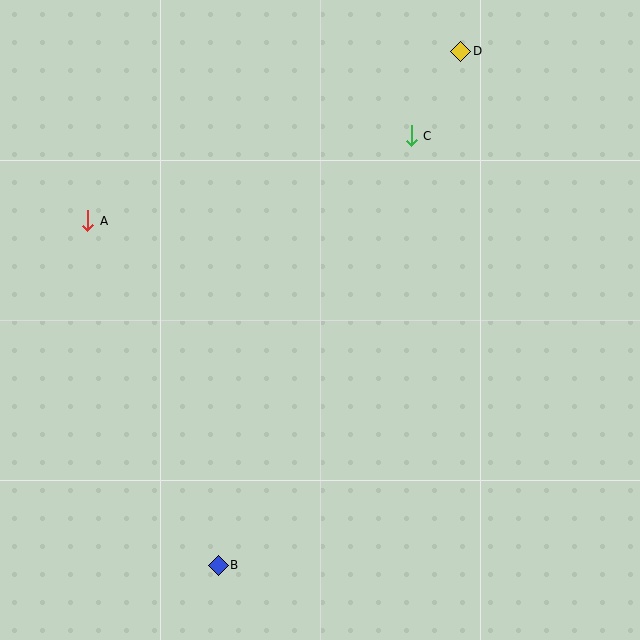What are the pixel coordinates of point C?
Point C is at (411, 136).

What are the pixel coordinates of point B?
Point B is at (218, 565).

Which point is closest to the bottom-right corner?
Point B is closest to the bottom-right corner.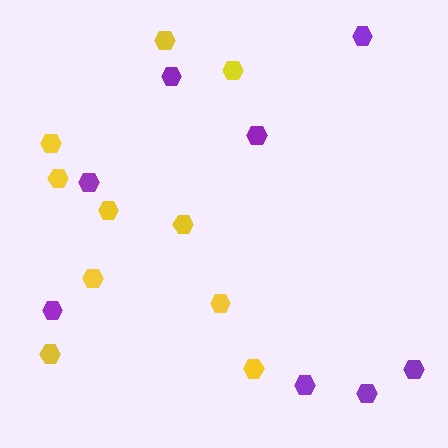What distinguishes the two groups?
There are 2 groups: one group of yellow hexagons (10) and one group of purple hexagons (8).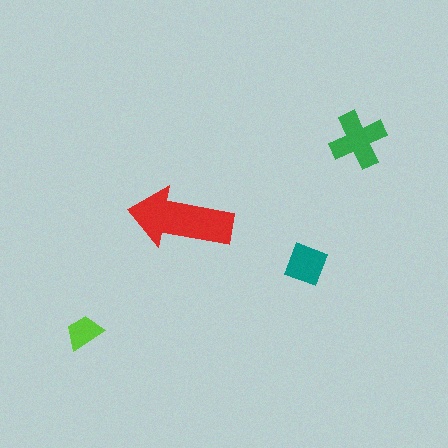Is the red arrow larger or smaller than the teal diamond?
Larger.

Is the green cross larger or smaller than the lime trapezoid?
Larger.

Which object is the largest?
The red arrow.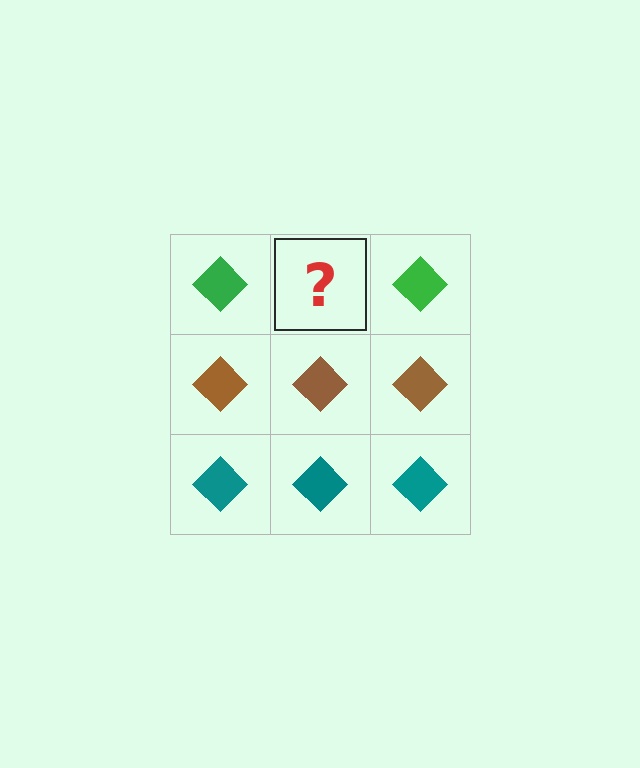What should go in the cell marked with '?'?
The missing cell should contain a green diamond.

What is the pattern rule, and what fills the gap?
The rule is that each row has a consistent color. The gap should be filled with a green diamond.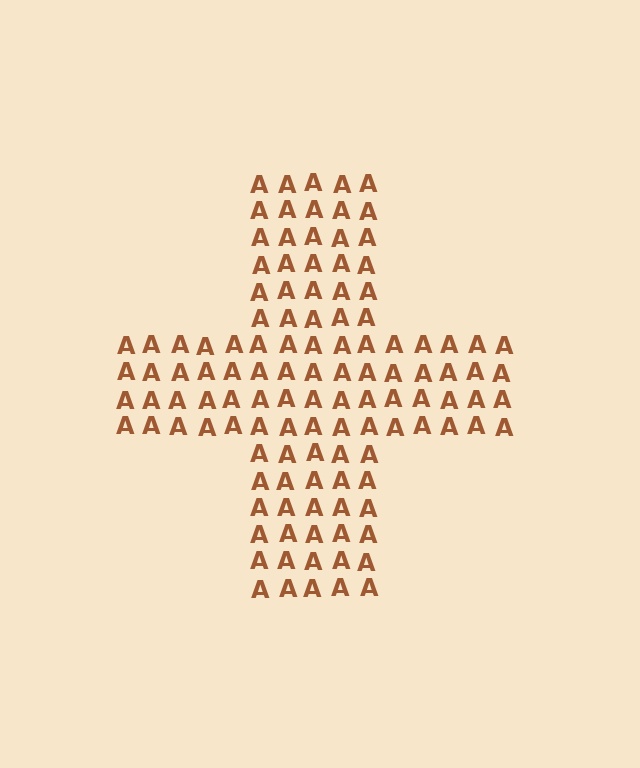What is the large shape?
The large shape is a cross.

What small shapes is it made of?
It is made of small letter A's.